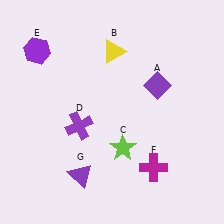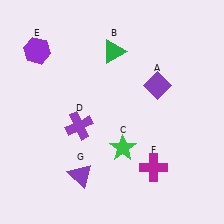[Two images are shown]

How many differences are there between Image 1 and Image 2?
There are 2 differences between the two images.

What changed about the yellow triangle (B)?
In Image 1, B is yellow. In Image 2, it changed to green.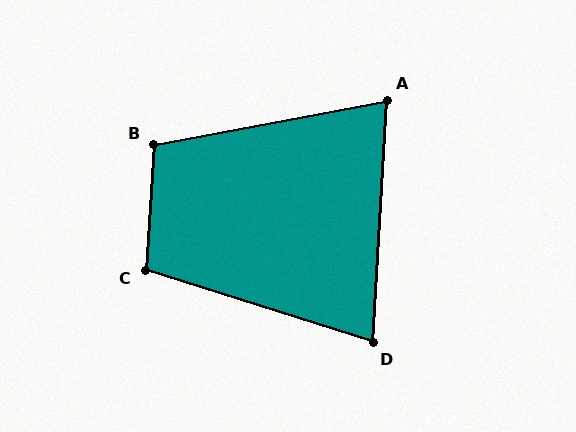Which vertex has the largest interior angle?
B, at approximately 104 degrees.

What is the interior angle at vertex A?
Approximately 76 degrees (acute).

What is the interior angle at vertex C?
Approximately 104 degrees (obtuse).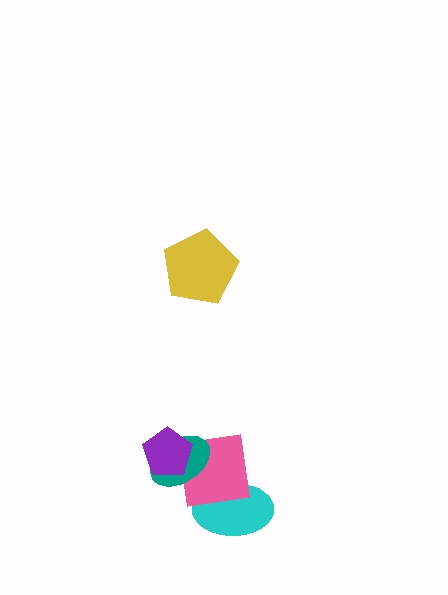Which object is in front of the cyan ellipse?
The pink square is in front of the cyan ellipse.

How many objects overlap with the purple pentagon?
2 objects overlap with the purple pentagon.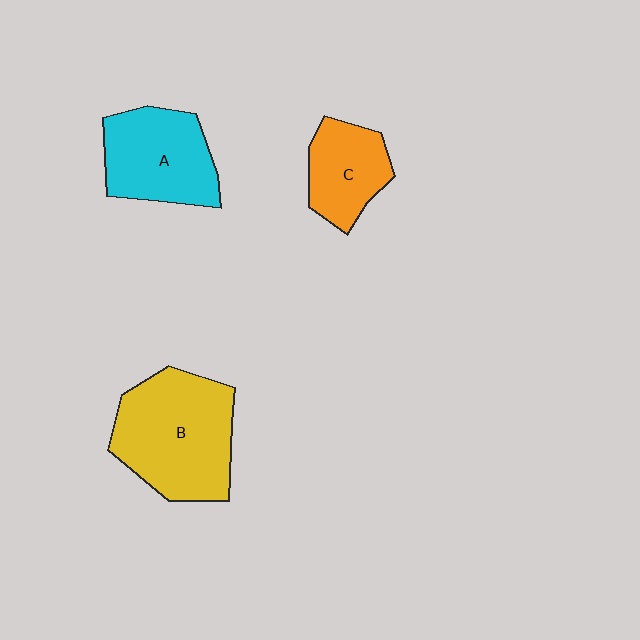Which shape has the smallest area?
Shape C (orange).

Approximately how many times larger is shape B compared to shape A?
Approximately 1.4 times.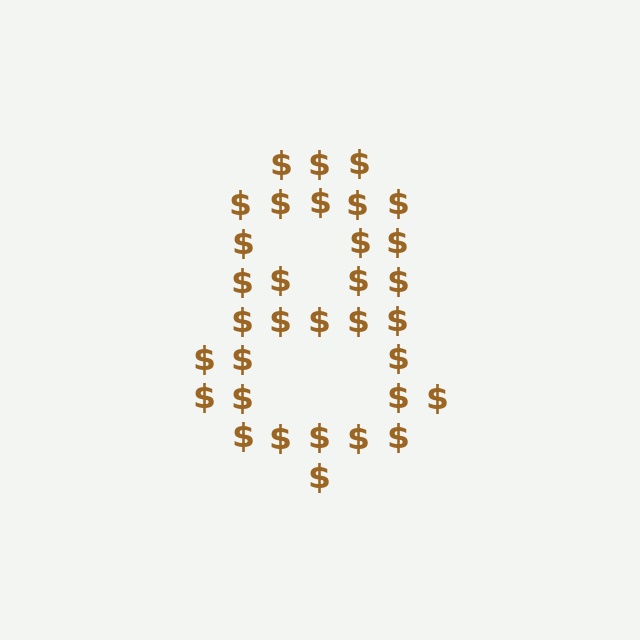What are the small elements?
The small elements are dollar signs.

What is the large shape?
The large shape is the digit 8.